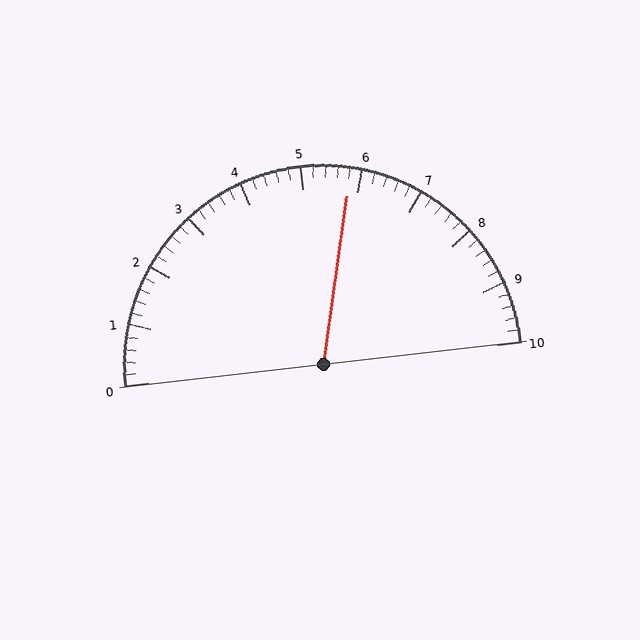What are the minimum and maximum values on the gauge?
The gauge ranges from 0 to 10.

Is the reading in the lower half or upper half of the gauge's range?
The reading is in the upper half of the range (0 to 10).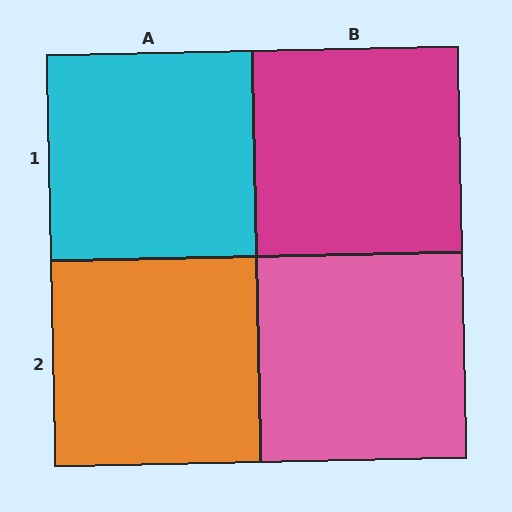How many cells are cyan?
1 cell is cyan.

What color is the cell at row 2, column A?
Orange.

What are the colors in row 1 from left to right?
Cyan, magenta.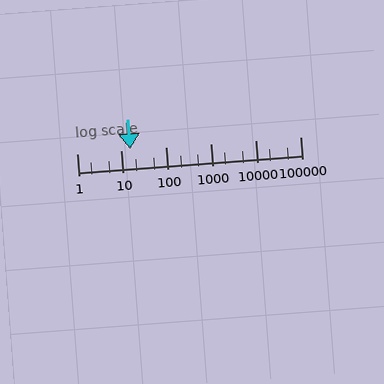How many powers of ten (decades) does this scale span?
The scale spans 5 decades, from 1 to 100000.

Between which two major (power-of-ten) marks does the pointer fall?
The pointer is between 10 and 100.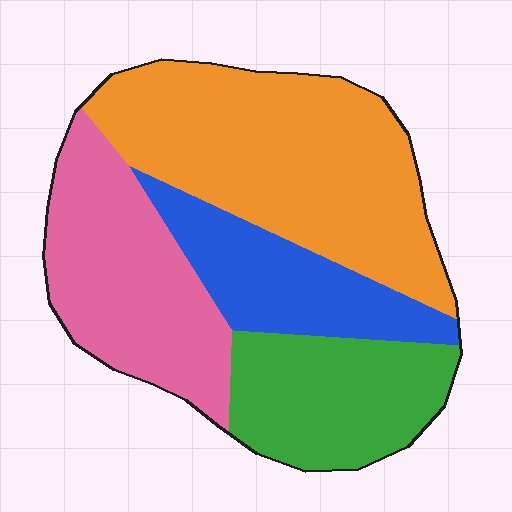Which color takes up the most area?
Orange, at roughly 40%.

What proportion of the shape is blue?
Blue covers roughly 15% of the shape.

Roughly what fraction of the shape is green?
Green covers around 20% of the shape.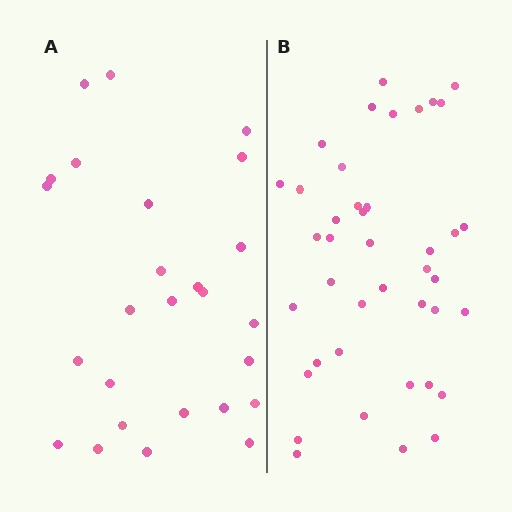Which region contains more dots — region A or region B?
Region B (the right region) has more dots.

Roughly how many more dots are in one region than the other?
Region B has approximately 15 more dots than region A.